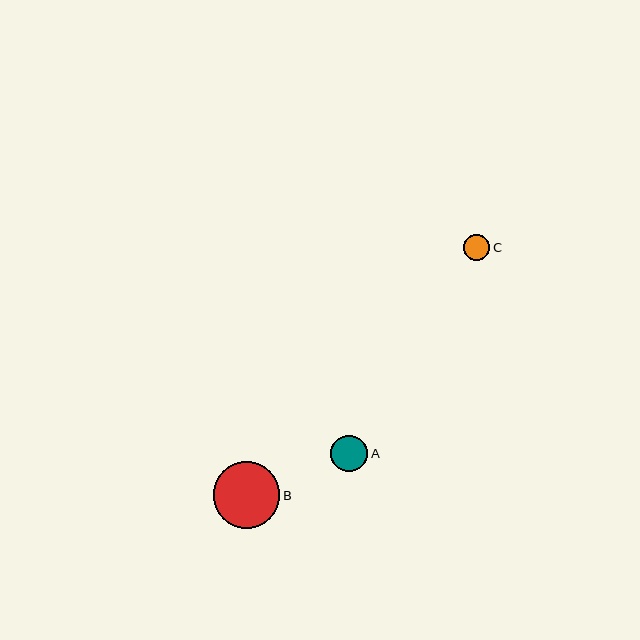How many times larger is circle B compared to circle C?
Circle B is approximately 2.5 times the size of circle C.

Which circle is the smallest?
Circle C is the smallest with a size of approximately 27 pixels.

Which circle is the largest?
Circle B is the largest with a size of approximately 66 pixels.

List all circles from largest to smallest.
From largest to smallest: B, A, C.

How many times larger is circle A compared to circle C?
Circle A is approximately 1.4 times the size of circle C.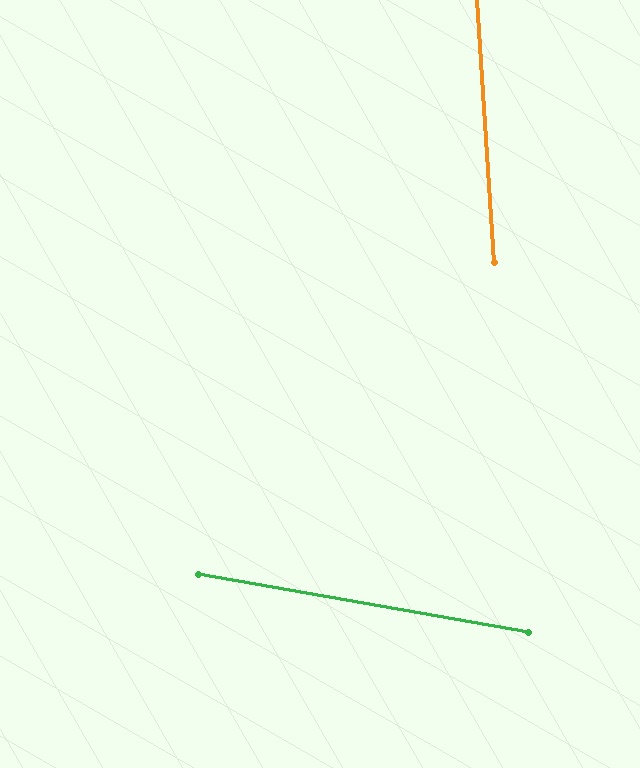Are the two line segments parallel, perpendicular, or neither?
Neither parallel nor perpendicular — they differ by about 76°.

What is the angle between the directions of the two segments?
Approximately 76 degrees.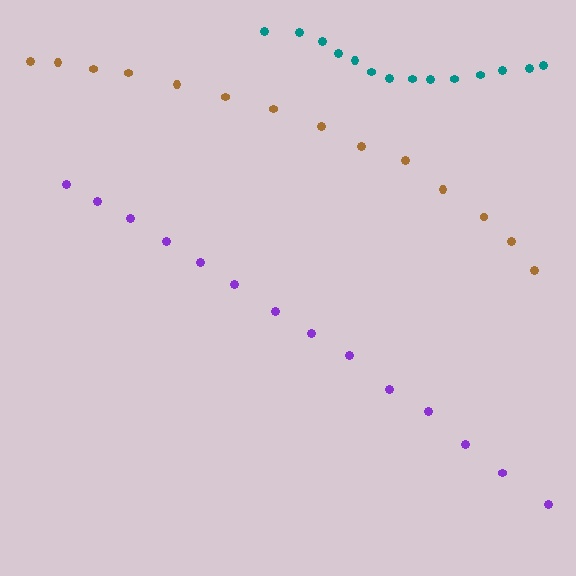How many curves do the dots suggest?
There are 3 distinct paths.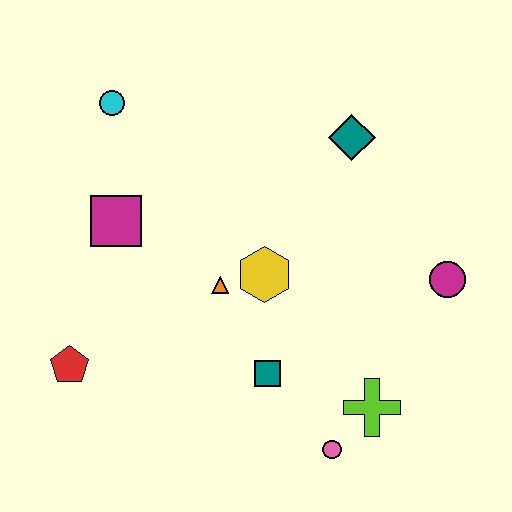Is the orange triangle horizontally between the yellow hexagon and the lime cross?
No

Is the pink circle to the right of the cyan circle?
Yes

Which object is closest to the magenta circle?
The lime cross is closest to the magenta circle.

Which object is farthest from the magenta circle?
The red pentagon is farthest from the magenta circle.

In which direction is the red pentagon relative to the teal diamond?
The red pentagon is to the left of the teal diamond.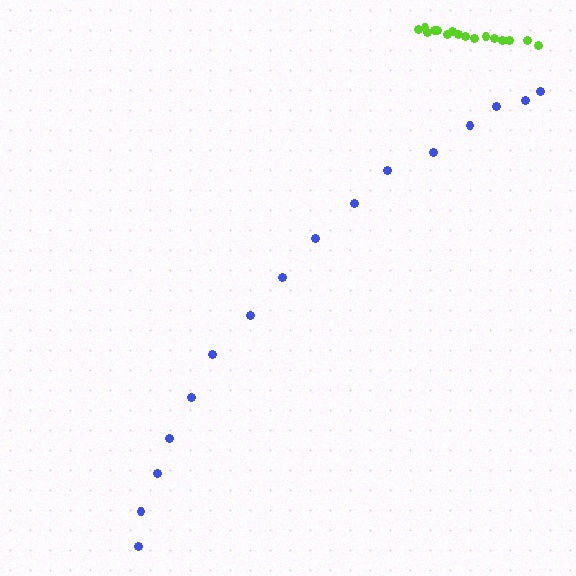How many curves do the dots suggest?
There are 2 distinct paths.